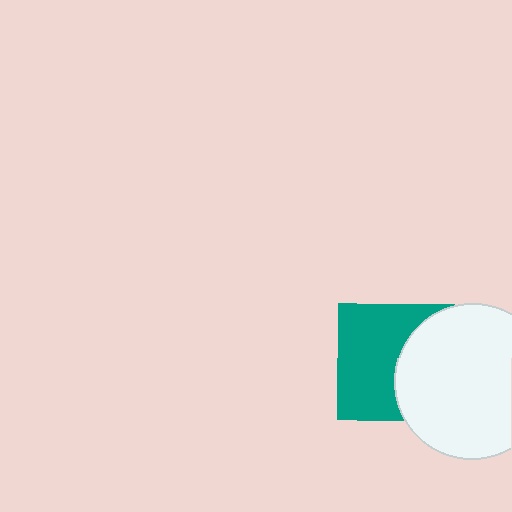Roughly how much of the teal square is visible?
About half of it is visible (roughly 59%).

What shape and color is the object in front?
The object in front is a white circle.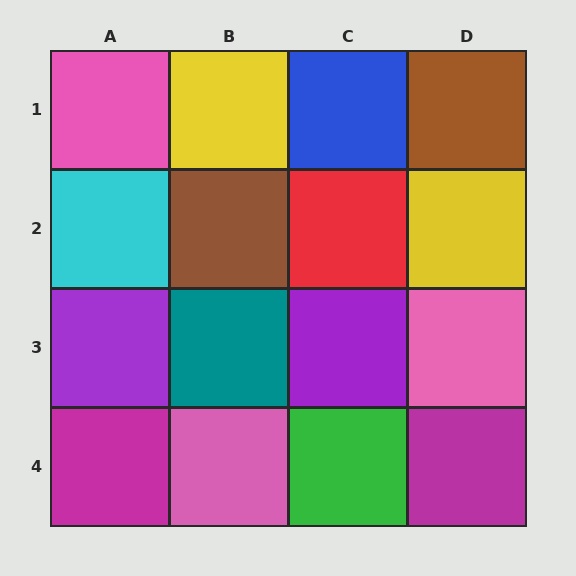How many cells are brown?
2 cells are brown.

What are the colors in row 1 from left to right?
Pink, yellow, blue, brown.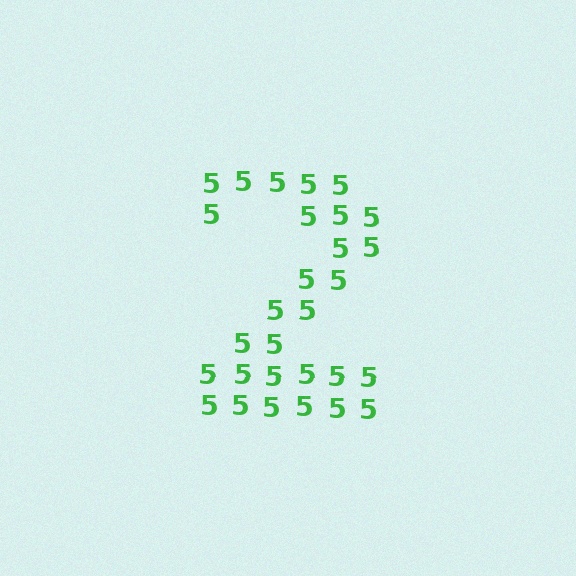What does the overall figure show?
The overall figure shows the digit 2.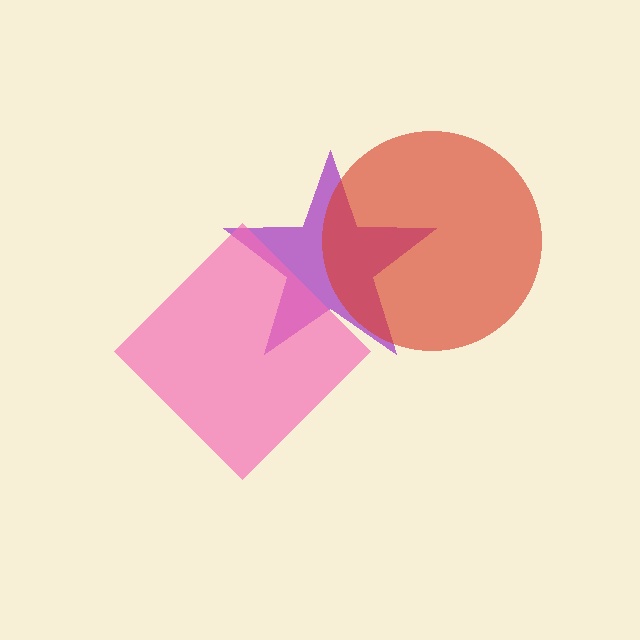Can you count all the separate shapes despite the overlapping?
Yes, there are 3 separate shapes.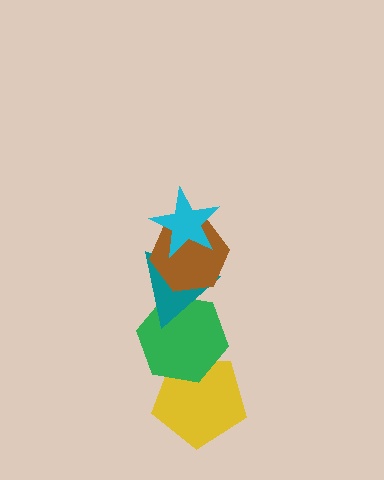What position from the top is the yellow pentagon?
The yellow pentagon is 5th from the top.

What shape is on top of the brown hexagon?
The cyan star is on top of the brown hexagon.